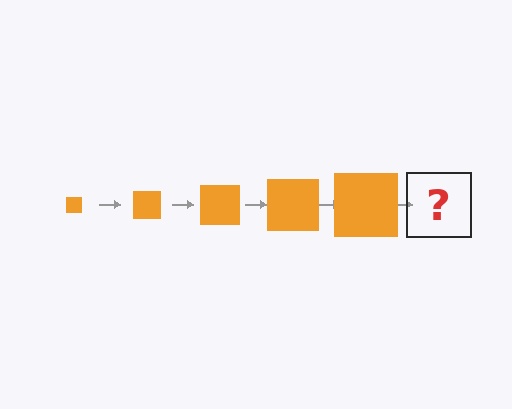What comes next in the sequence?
The next element should be an orange square, larger than the previous one.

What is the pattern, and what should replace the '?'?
The pattern is that the square gets progressively larger each step. The '?' should be an orange square, larger than the previous one.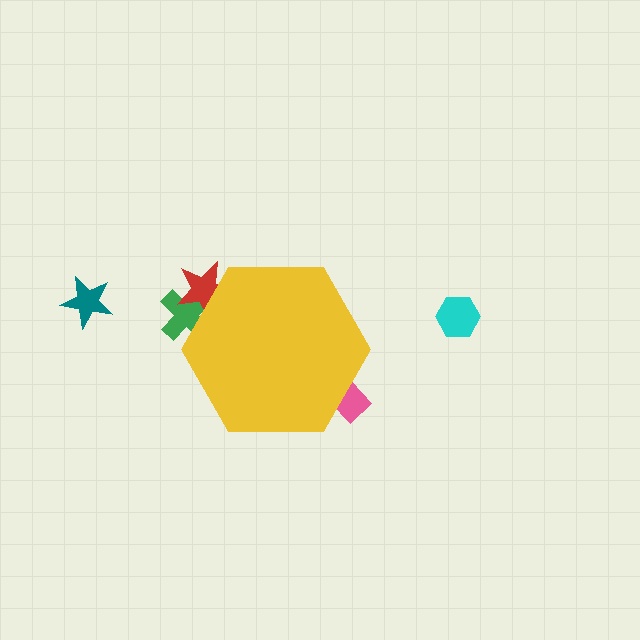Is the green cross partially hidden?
Yes, the green cross is partially hidden behind the yellow hexagon.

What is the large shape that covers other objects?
A yellow hexagon.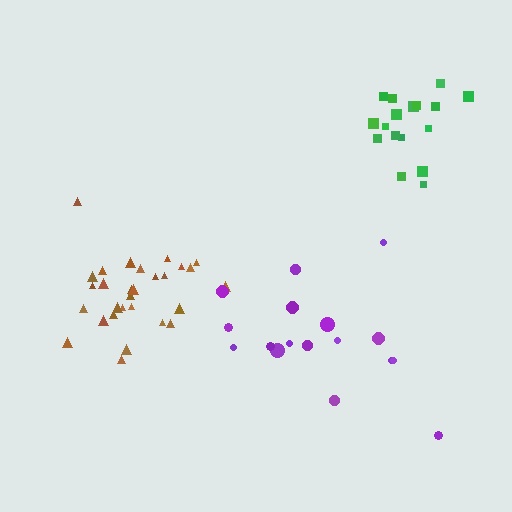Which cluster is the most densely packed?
Brown.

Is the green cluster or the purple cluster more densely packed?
Green.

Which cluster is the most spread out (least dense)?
Purple.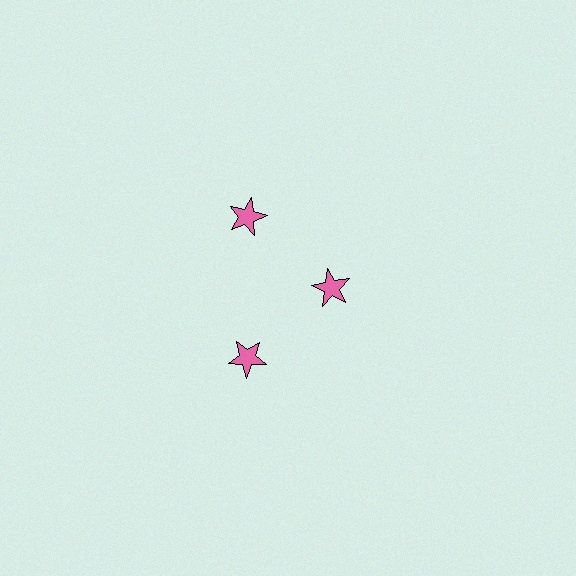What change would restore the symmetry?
The symmetry would be restored by moving it outward, back onto the ring so that all 3 stars sit at equal angles and equal distance from the center.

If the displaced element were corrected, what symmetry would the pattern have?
It would have 3-fold rotational symmetry — the pattern would map onto itself every 120 degrees.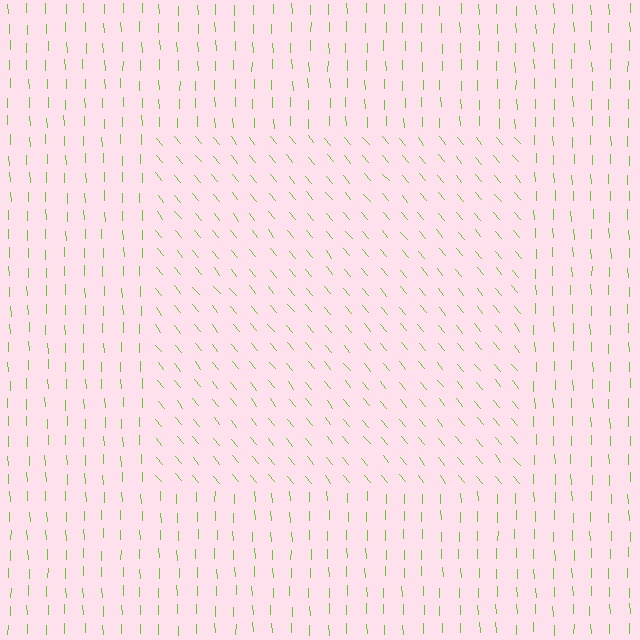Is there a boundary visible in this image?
Yes, there is a texture boundary formed by a change in line orientation.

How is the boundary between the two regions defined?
The boundary is defined purely by a change in line orientation (approximately 38 degrees difference). All lines are the same color and thickness.